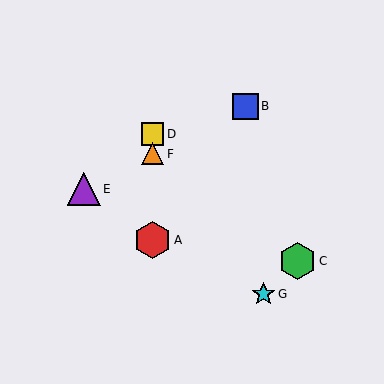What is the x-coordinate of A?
Object A is at x≈153.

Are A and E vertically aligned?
No, A is at x≈153 and E is at x≈84.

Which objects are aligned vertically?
Objects A, D, F are aligned vertically.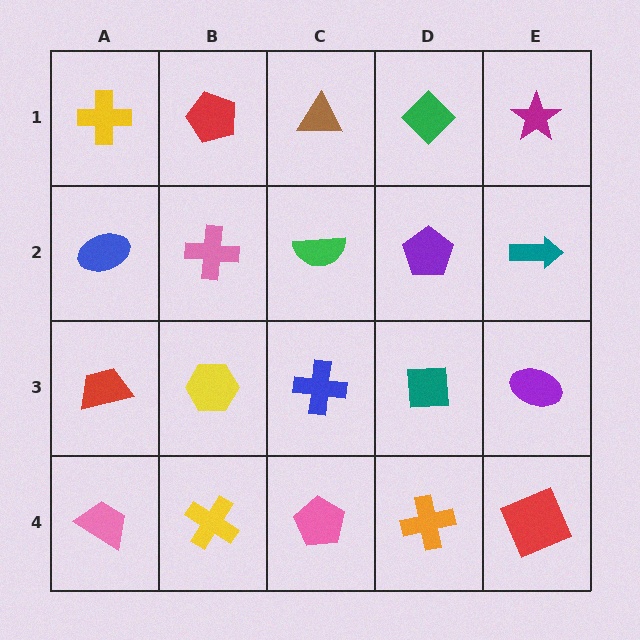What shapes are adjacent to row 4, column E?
A purple ellipse (row 3, column E), an orange cross (row 4, column D).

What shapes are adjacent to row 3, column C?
A green semicircle (row 2, column C), a pink pentagon (row 4, column C), a yellow hexagon (row 3, column B), a teal square (row 3, column D).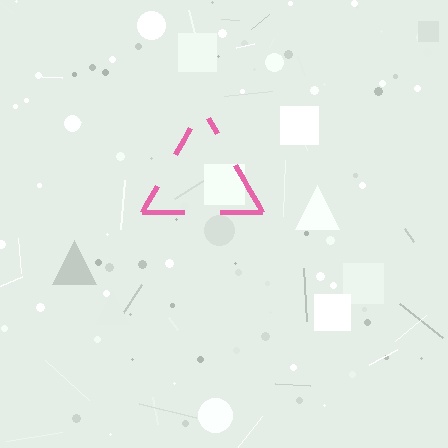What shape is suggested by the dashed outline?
The dashed outline suggests a triangle.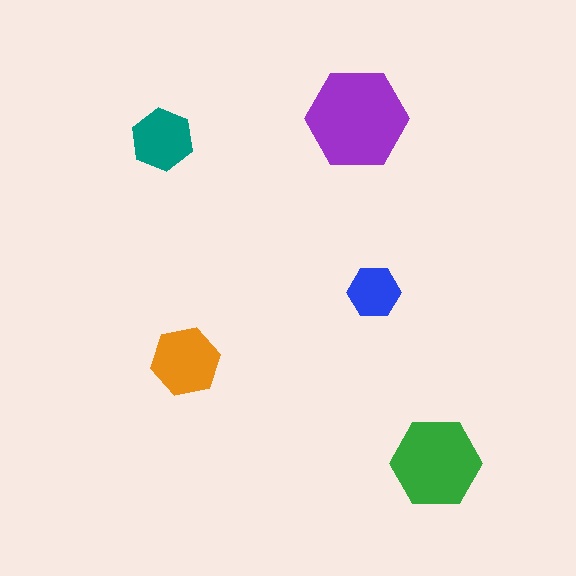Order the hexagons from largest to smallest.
the purple one, the green one, the orange one, the teal one, the blue one.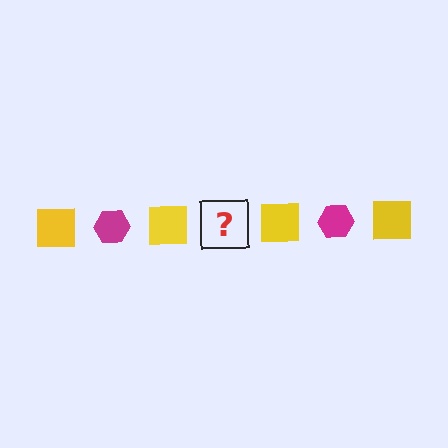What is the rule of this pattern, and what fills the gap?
The rule is that the pattern alternates between yellow square and magenta hexagon. The gap should be filled with a magenta hexagon.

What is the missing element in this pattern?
The missing element is a magenta hexagon.